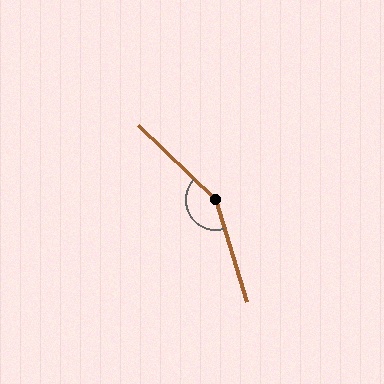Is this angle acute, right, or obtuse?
It is obtuse.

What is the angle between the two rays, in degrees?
Approximately 151 degrees.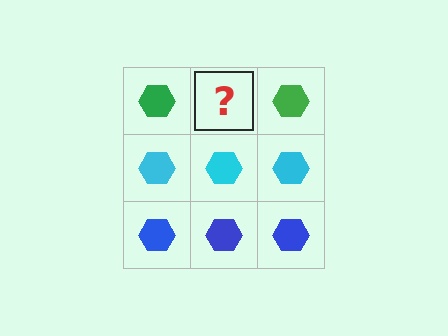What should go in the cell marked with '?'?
The missing cell should contain a green hexagon.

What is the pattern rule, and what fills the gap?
The rule is that each row has a consistent color. The gap should be filled with a green hexagon.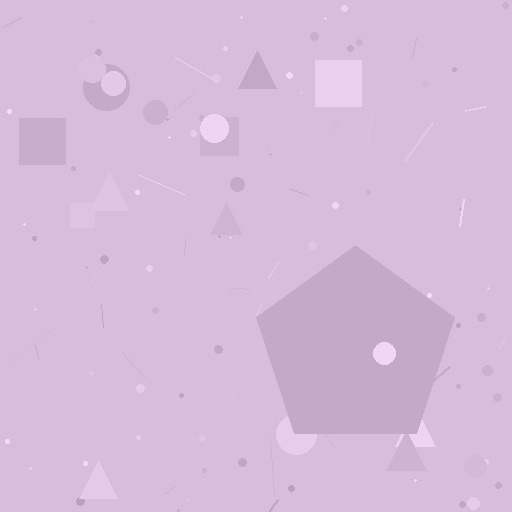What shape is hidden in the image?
A pentagon is hidden in the image.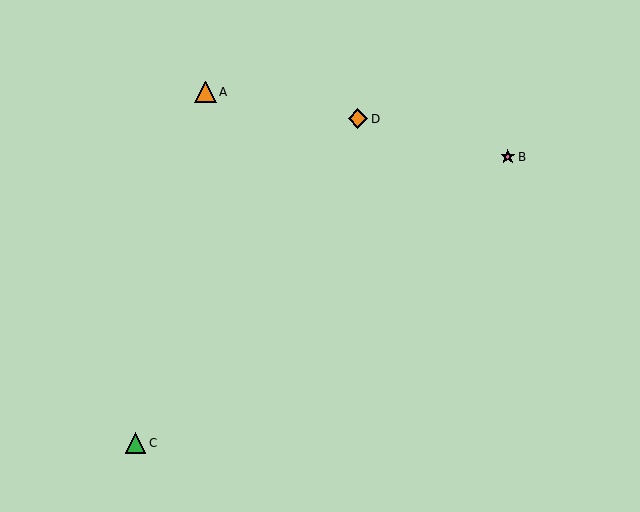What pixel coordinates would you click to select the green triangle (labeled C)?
Click at (136, 443) to select the green triangle C.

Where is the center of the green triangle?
The center of the green triangle is at (136, 443).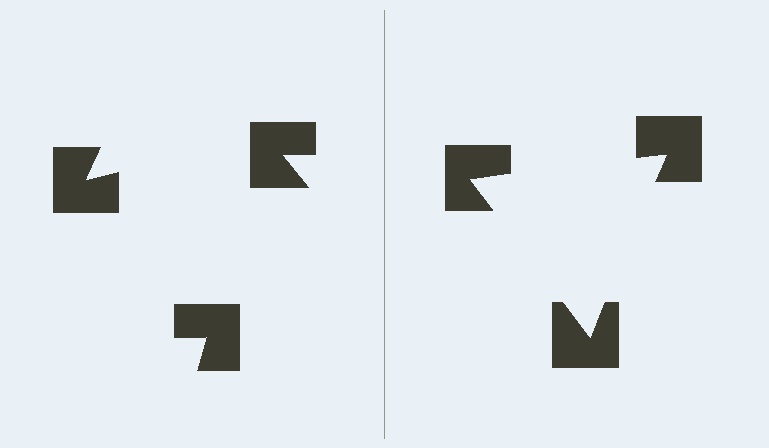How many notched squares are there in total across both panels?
6 — 3 on each side.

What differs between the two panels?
The notched squares are positioned identically on both sides; only the wedge orientations differ. On the right they align to a triangle; on the left they are misaligned.